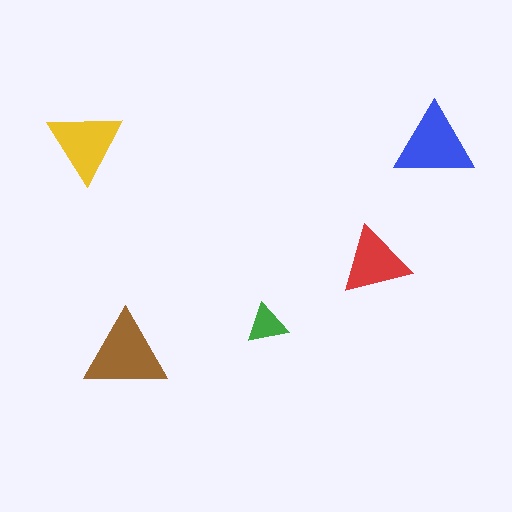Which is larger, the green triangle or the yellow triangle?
The yellow one.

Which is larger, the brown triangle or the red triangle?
The brown one.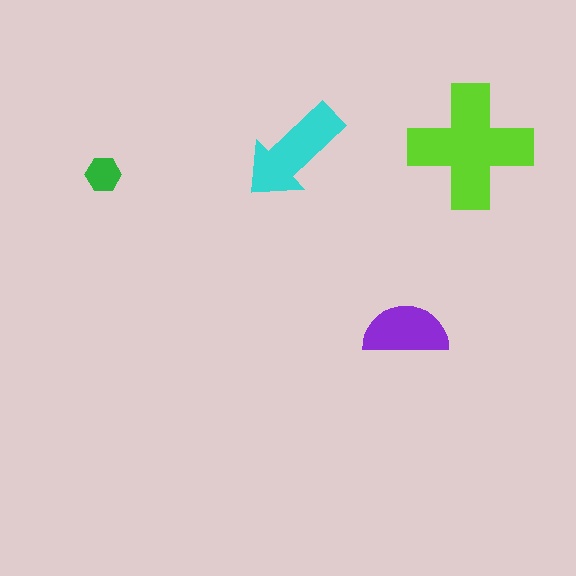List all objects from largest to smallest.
The lime cross, the cyan arrow, the purple semicircle, the green hexagon.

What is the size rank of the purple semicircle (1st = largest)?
3rd.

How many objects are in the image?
There are 4 objects in the image.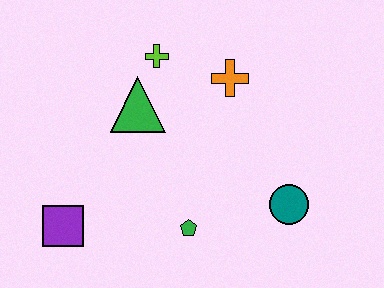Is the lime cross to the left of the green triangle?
No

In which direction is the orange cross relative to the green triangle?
The orange cross is to the right of the green triangle.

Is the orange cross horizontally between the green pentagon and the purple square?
No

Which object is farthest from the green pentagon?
The lime cross is farthest from the green pentagon.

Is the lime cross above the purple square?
Yes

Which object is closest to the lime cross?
The green triangle is closest to the lime cross.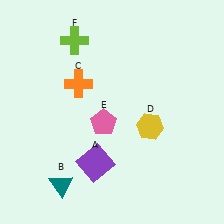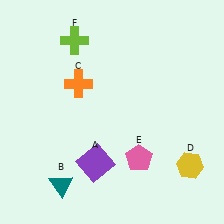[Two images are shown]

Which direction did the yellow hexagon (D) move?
The yellow hexagon (D) moved right.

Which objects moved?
The objects that moved are: the yellow hexagon (D), the pink pentagon (E).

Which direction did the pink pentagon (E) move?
The pink pentagon (E) moved down.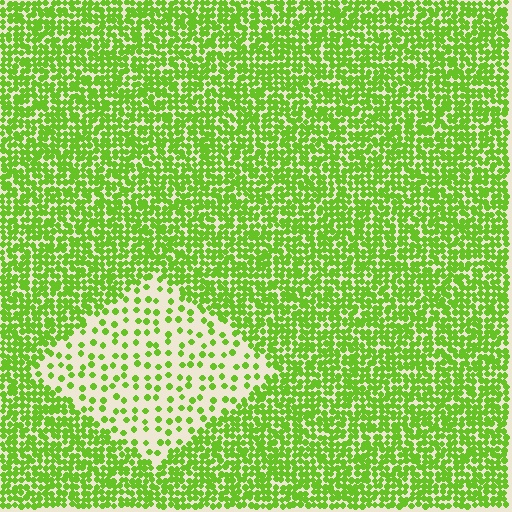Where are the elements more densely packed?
The elements are more densely packed outside the diamond boundary.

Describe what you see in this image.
The image contains small lime elements arranged at two different densities. A diamond-shaped region is visible where the elements are less densely packed than the surrounding area.